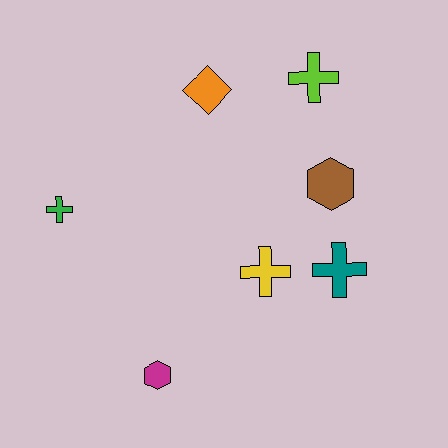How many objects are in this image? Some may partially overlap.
There are 7 objects.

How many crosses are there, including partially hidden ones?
There are 4 crosses.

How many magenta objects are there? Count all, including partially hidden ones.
There is 1 magenta object.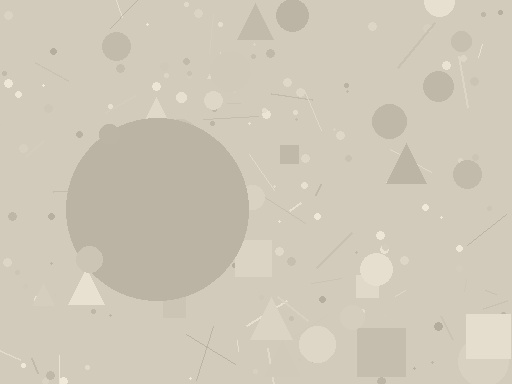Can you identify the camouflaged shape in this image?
The camouflaged shape is a circle.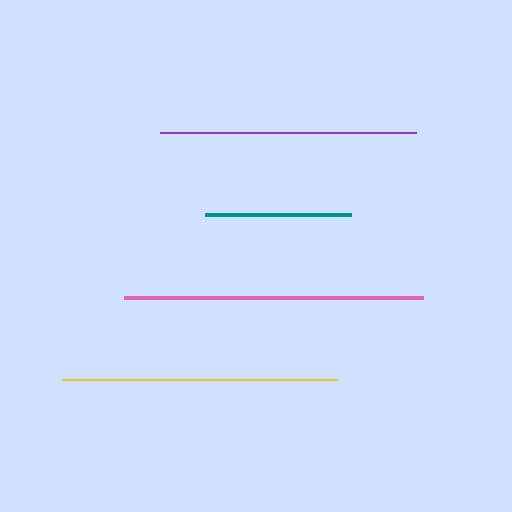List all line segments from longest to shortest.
From longest to shortest: pink, yellow, purple, teal.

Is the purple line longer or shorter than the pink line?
The pink line is longer than the purple line.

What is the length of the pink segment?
The pink segment is approximately 298 pixels long.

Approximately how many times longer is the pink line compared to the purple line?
The pink line is approximately 1.2 times the length of the purple line.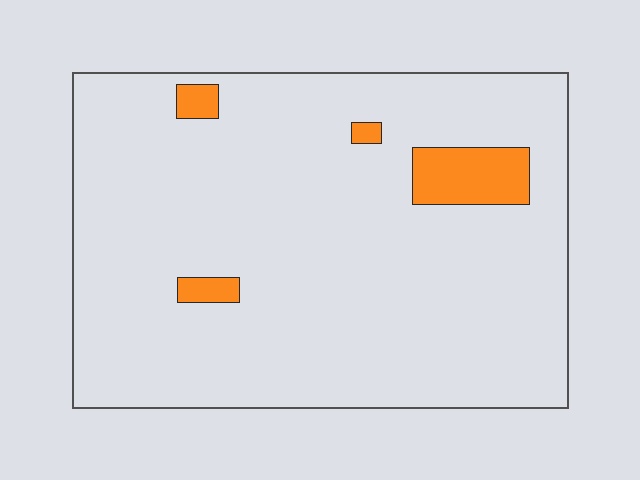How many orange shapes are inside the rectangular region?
4.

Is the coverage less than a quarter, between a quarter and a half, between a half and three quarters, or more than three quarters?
Less than a quarter.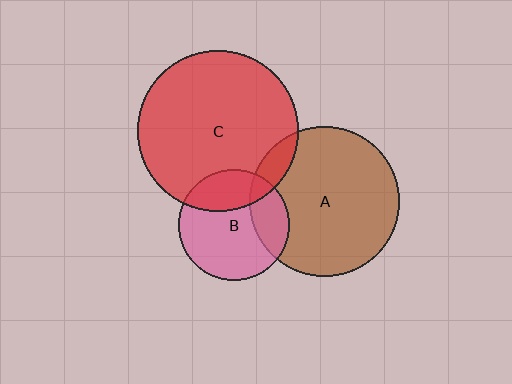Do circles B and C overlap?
Yes.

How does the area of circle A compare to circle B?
Approximately 1.8 times.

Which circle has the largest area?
Circle C (red).